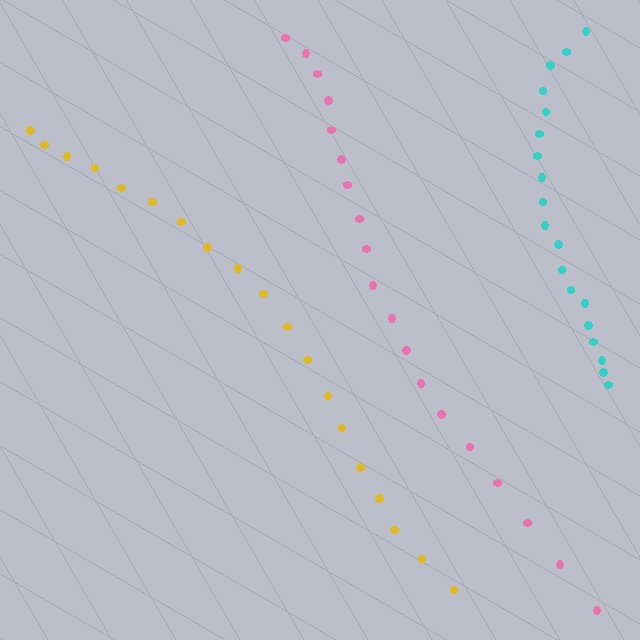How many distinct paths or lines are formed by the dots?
There are 3 distinct paths.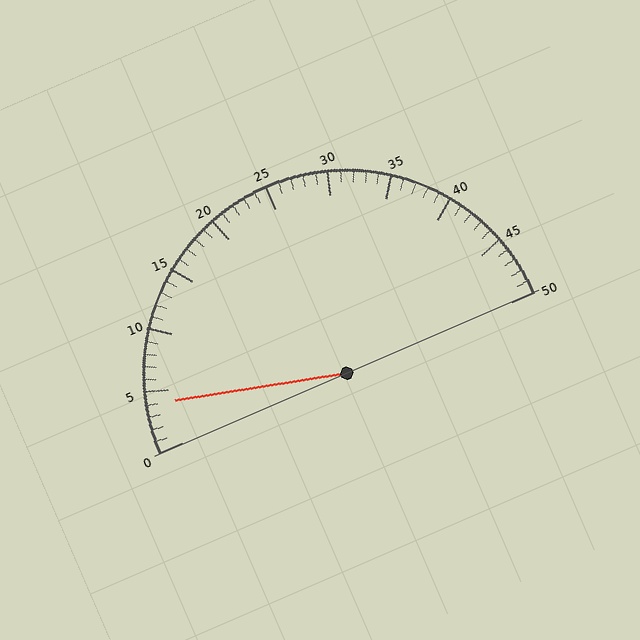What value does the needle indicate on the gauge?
The needle indicates approximately 4.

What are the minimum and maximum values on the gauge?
The gauge ranges from 0 to 50.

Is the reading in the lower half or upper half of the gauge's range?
The reading is in the lower half of the range (0 to 50).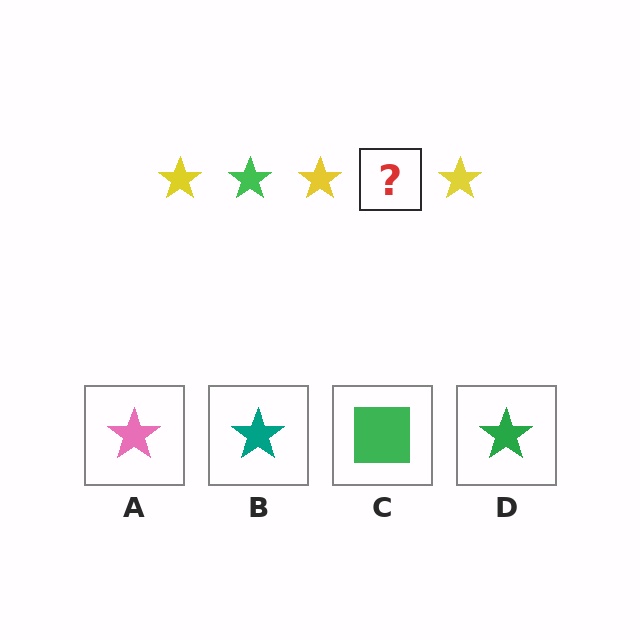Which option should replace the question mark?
Option D.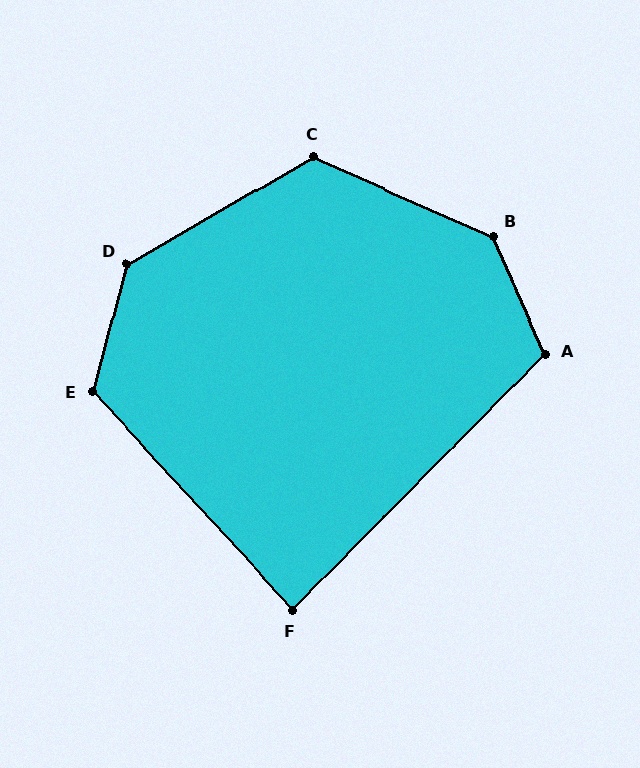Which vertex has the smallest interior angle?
F, at approximately 87 degrees.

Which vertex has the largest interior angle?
B, at approximately 138 degrees.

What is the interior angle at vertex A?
Approximately 111 degrees (obtuse).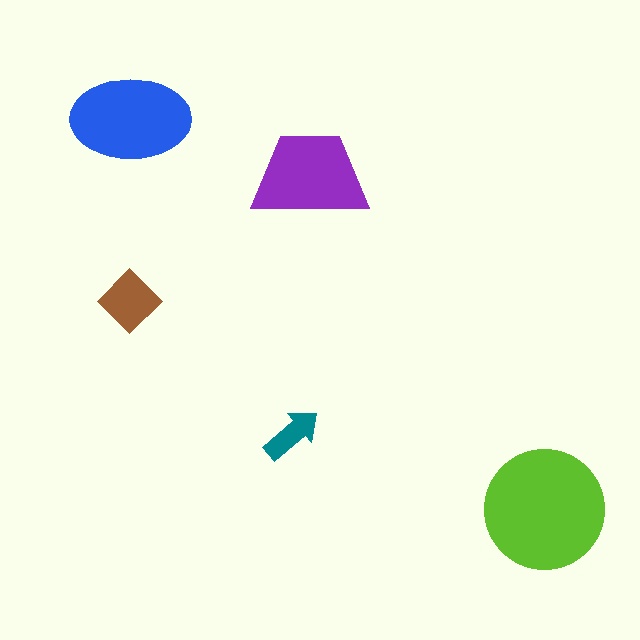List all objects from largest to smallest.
The lime circle, the blue ellipse, the purple trapezoid, the brown diamond, the teal arrow.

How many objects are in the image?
There are 5 objects in the image.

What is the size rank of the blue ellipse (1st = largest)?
2nd.